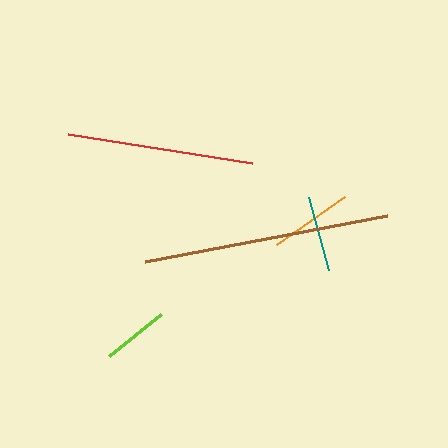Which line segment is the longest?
The brown line is the longest at approximately 245 pixels.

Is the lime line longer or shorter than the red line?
The red line is longer than the lime line.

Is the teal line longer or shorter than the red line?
The red line is longer than the teal line.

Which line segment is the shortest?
The lime line is the shortest at approximately 67 pixels.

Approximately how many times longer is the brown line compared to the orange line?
The brown line is approximately 2.9 times the length of the orange line.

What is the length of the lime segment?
The lime segment is approximately 67 pixels long.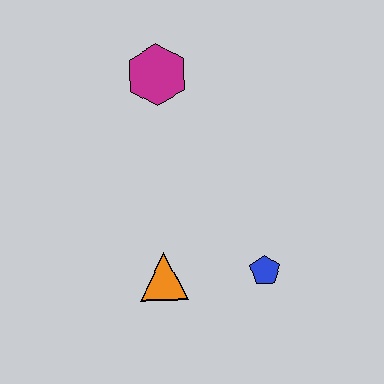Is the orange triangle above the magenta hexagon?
No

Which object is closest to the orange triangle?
The blue pentagon is closest to the orange triangle.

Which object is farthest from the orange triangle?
The magenta hexagon is farthest from the orange triangle.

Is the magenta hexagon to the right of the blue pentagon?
No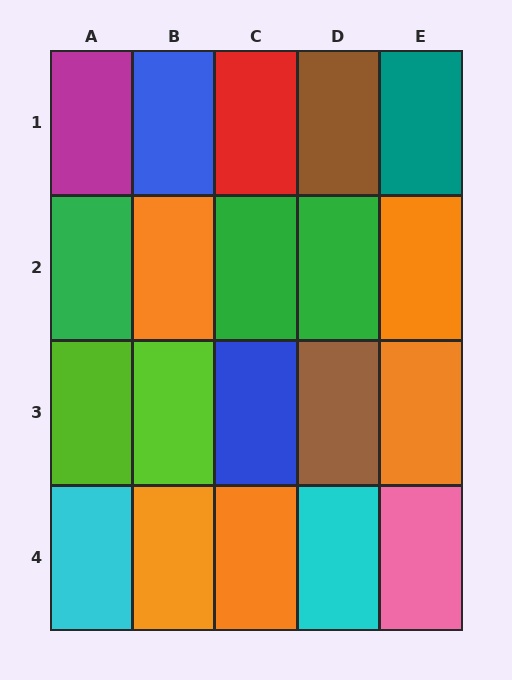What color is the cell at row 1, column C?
Red.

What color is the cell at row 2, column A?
Green.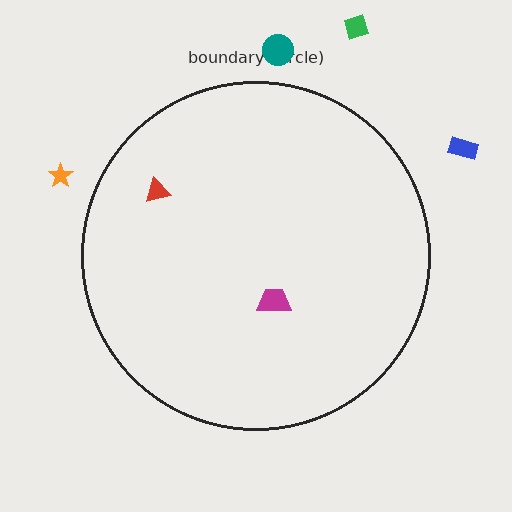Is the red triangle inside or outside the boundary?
Inside.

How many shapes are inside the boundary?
2 inside, 4 outside.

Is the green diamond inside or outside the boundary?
Outside.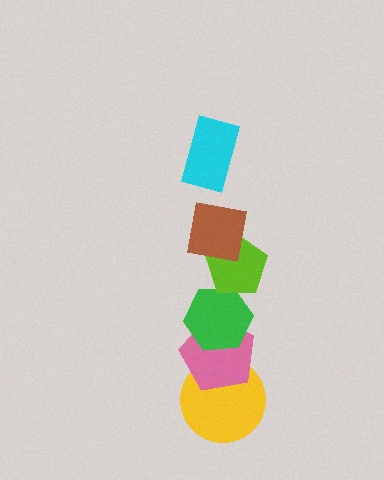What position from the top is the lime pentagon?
The lime pentagon is 3rd from the top.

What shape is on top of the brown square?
The cyan rectangle is on top of the brown square.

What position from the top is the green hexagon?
The green hexagon is 4th from the top.